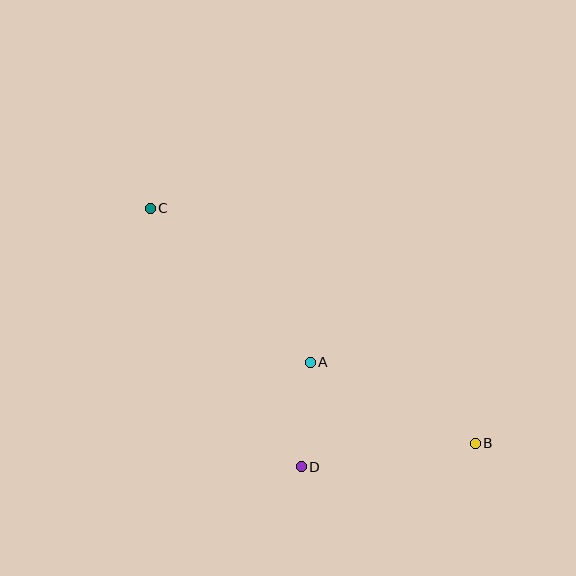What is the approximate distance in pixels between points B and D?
The distance between B and D is approximately 175 pixels.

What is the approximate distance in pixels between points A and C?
The distance between A and C is approximately 222 pixels.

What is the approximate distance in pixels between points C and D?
The distance between C and D is approximately 300 pixels.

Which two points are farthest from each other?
Points B and C are farthest from each other.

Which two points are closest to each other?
Points A and D are closest to each other.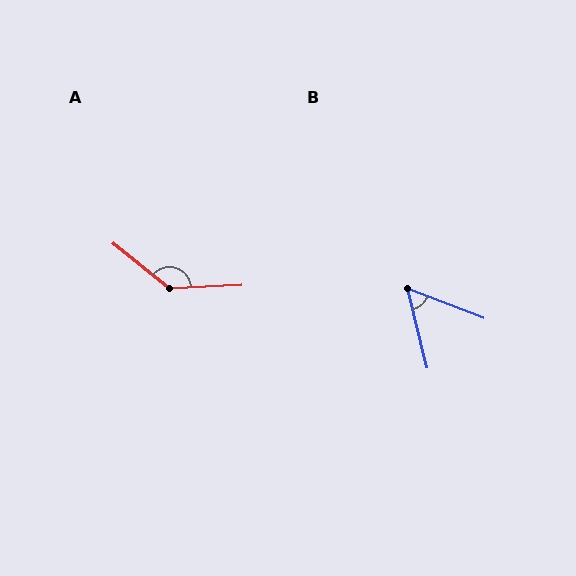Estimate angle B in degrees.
Approximately 55 degrees.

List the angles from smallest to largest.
B (55°), A (138°).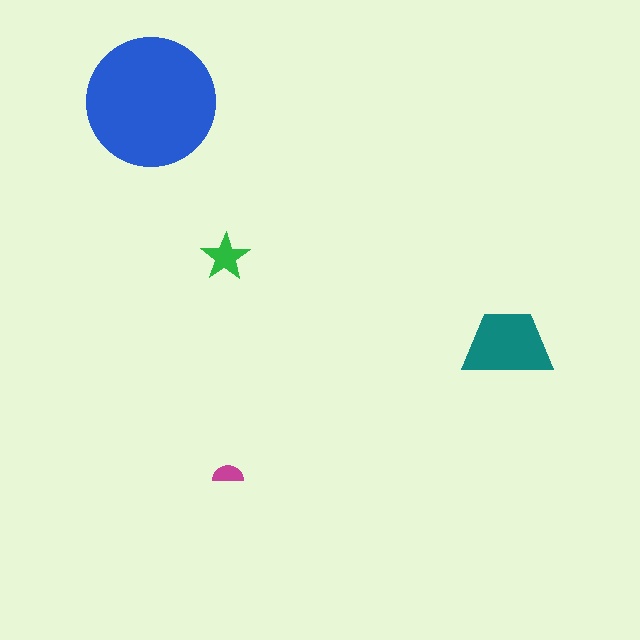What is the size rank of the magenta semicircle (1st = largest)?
4th.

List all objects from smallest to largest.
The magenta semicircle, the green star, the teal trapezoid, the blue circle.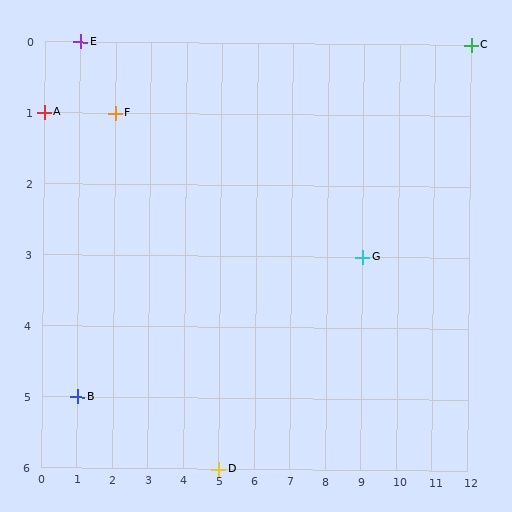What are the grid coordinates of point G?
Point G is at grid coordinates (9, 3).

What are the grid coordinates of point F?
Point F is at grid coordinates (2, 1).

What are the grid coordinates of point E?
Point E is at grid coordinates (1, 0).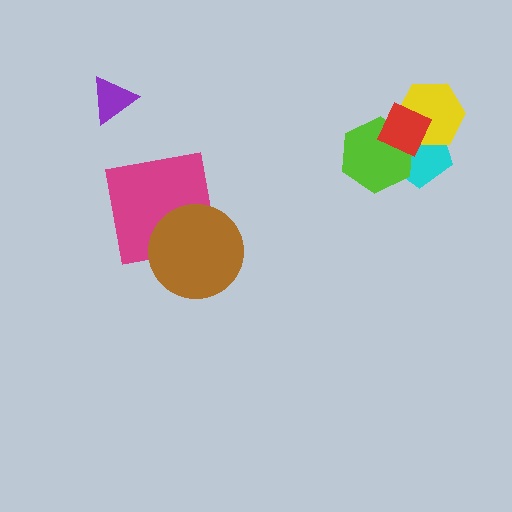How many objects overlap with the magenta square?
1 object overlaps with the magenta square.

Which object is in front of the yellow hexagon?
The red diamond is in front of the yellow hexagon.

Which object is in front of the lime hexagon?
The red diamond is in front of the lime hexagon.